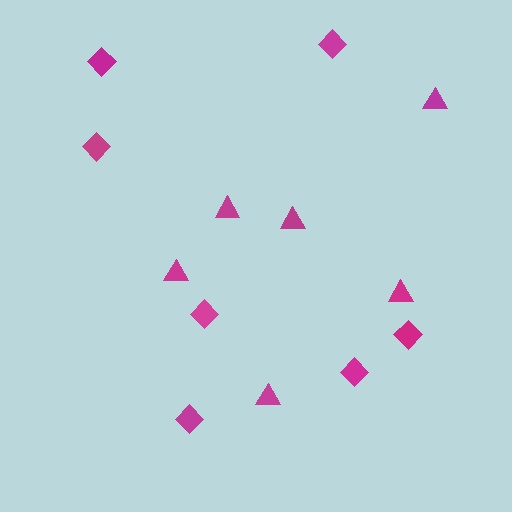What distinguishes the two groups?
There are 2 groups: one group of triangles (6) and one group of diamonds (7).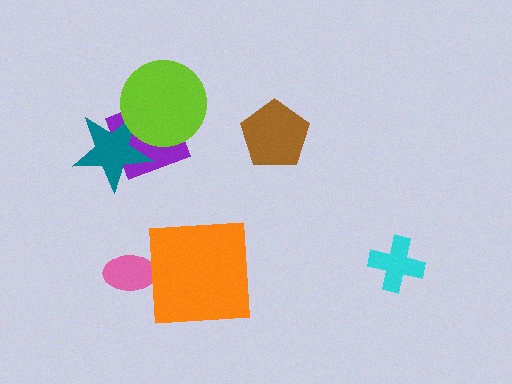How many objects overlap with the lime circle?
2 objects overlap with the lime circle.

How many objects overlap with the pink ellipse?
0 objects overlap with the pink ellipse.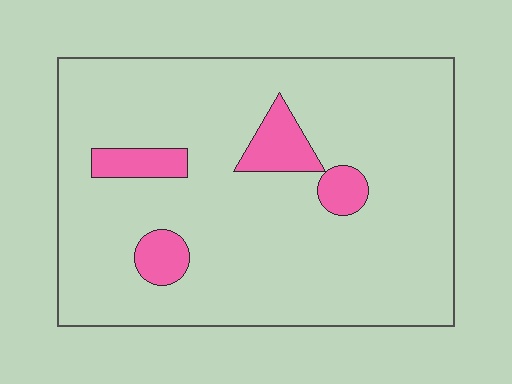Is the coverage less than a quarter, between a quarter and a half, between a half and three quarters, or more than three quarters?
Less than a quarter.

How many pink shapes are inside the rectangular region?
4.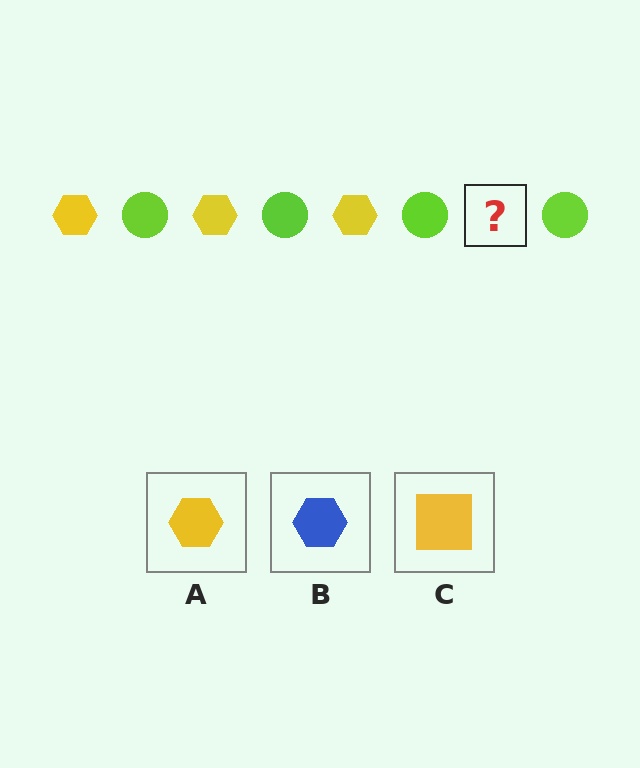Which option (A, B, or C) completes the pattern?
A.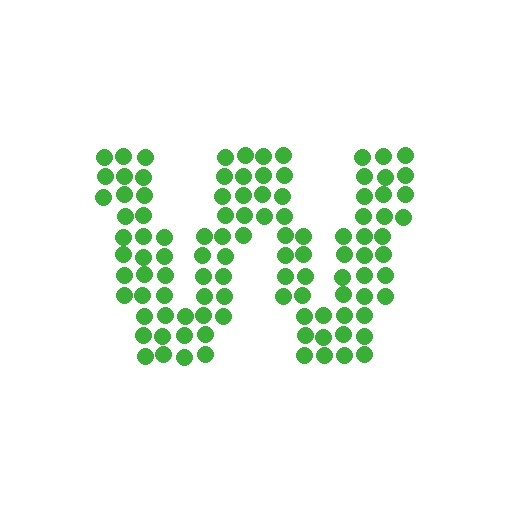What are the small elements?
The small elements are circles.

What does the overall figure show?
The overall figure shows the letter W.